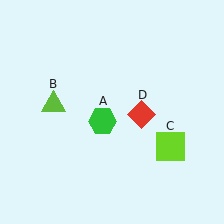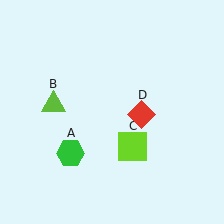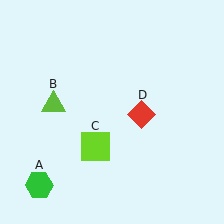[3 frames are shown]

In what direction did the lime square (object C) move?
The lime square (object C) moved left.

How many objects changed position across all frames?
2 objects changed position: green hexagon (object A), lime square (object C).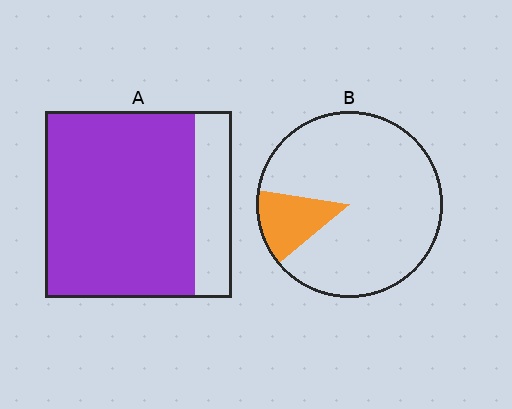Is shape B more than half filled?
No.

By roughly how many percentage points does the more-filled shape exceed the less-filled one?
By roughly 65 percentage points (A over B).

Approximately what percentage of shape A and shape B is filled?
A is approximately 80% and B is approximately 15%.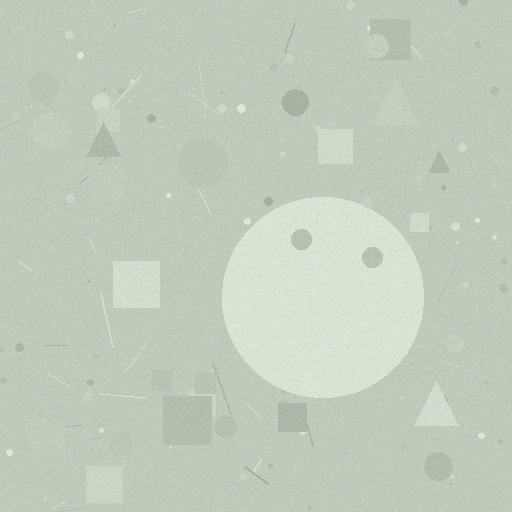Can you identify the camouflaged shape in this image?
The camouflaged shape is a circle.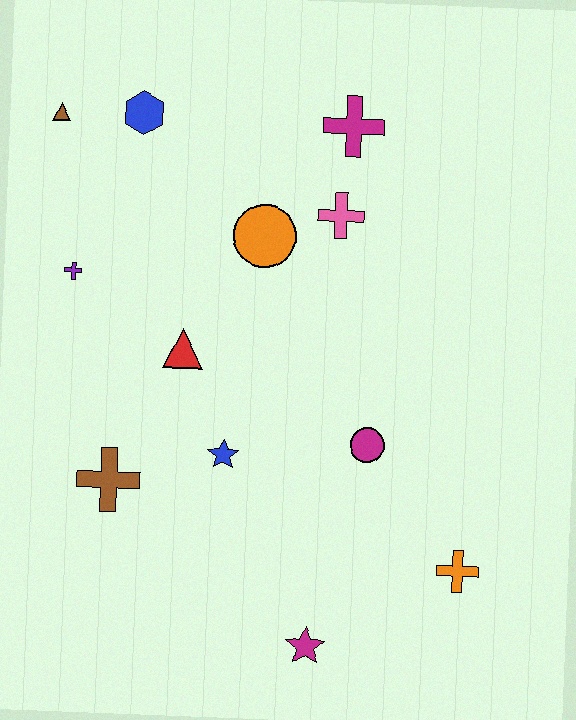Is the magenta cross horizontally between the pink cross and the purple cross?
No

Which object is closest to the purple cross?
The red triangle is closest to the purple cross.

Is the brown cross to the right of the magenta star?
No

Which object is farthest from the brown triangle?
The orange cross is farthest from the brown triangle.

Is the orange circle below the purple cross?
No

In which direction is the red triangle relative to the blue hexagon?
The red triangle is below the blue hexagon.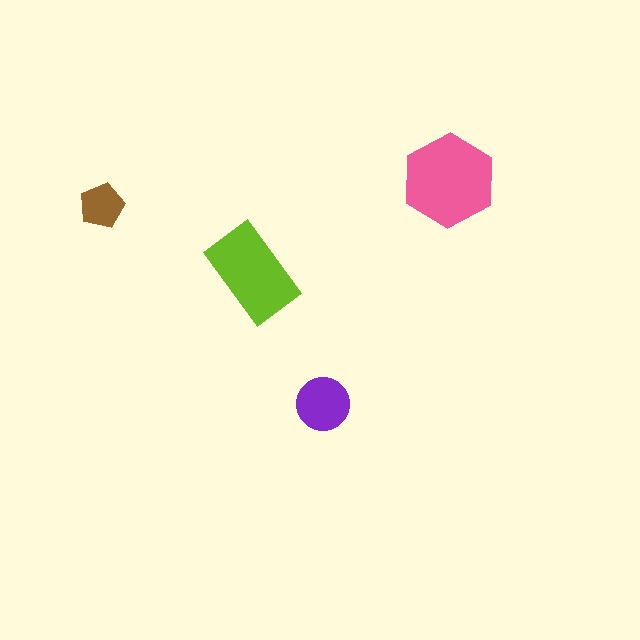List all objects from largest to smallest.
The pink hexagon, the lime rectangle, the purple circle, the brown pentagon.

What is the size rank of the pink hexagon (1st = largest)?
1st.